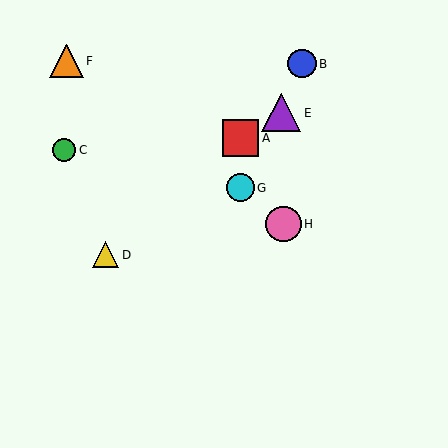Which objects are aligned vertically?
Objects A, G are aligned vertically.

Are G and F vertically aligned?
No, G is at x≈240 and F is at x≈66.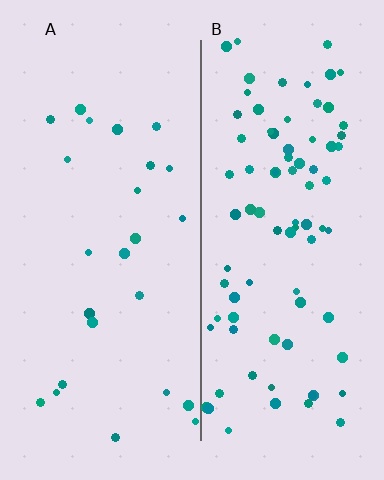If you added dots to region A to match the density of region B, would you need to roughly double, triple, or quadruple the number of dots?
Approximately triple.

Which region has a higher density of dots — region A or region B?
B (the right).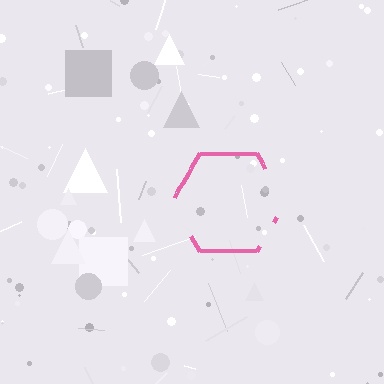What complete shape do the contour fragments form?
The contour fragments form a hexagon.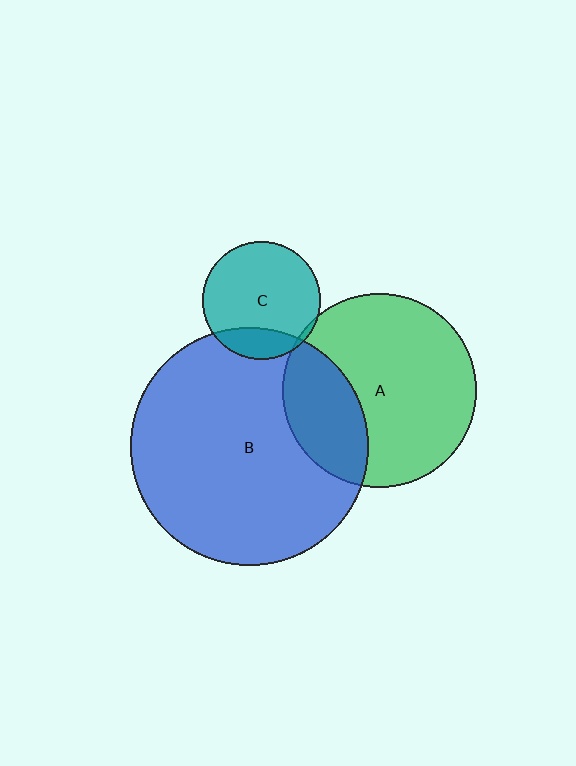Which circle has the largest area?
Circle B (blue).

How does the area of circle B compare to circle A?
Approximately 1.5 times.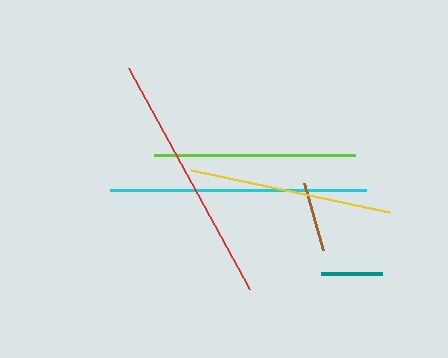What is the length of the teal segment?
The teal segment is approximately 61 pixels long.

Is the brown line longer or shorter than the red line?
The red line is longer than the brown line.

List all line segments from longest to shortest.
From longest to shortest: cyan, red, yellow, lime, brown, teal.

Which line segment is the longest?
The cyan line is the longest at approximately 256 pixels.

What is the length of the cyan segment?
The cyan segment is approximately 256 pixels long.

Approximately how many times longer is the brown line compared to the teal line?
The brown line is approximately 1.1 times the length of the teal line.